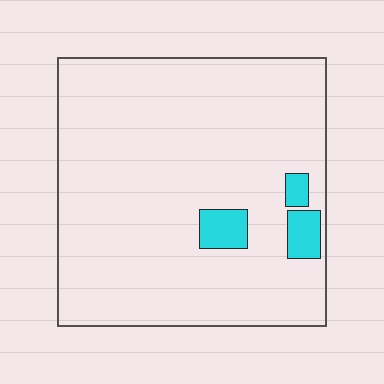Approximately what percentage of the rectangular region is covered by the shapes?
Approximately 5%.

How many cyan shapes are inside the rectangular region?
3.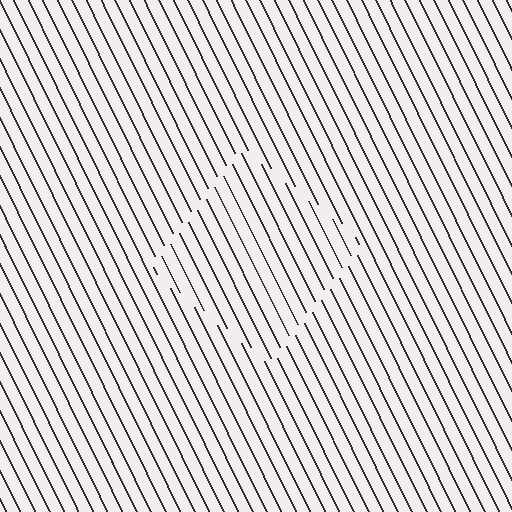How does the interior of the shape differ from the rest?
The interior of the shape contains the same grating, shifted by half a period — the contour is defined by the phase discontinuity where line-ends from the inner and outer gratings abut.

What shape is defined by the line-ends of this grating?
An illusory square. The interior of the shape contains the same grating, shifted by half a period — the contour is defined by the phase discontinuity where line-ends from the inner and outer gratings abut.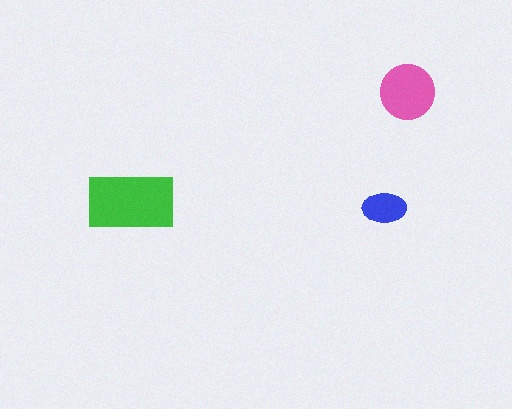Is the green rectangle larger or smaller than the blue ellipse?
Larger.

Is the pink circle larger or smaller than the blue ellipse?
Larger.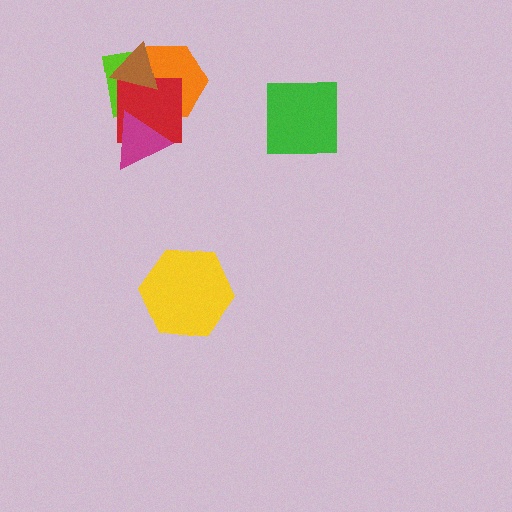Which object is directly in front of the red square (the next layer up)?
The magenta triangle is directly in front of the red square.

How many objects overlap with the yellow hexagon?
0 objects overlap with the yellow hexagon.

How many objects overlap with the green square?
0 objects overlap with the green square.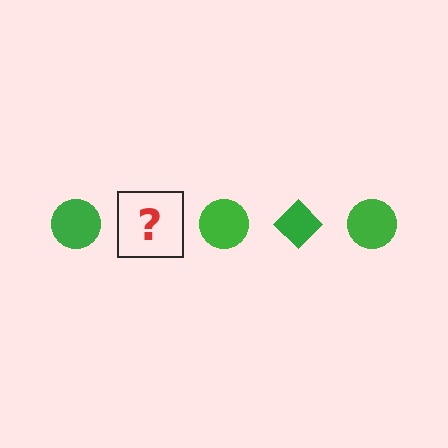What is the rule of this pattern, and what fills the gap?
The rule is that the pattern cycles through circle, diamond shapes in green. The gap should be filled with a green diamond.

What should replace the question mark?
The question mark should be replaced with a green diamond.